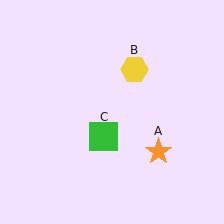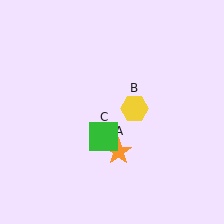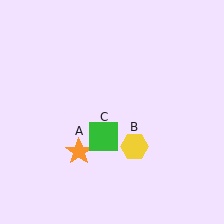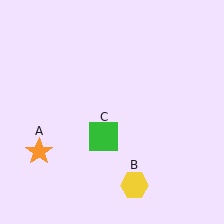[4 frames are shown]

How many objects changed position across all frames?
2 objects changed position: orange star (object A), yellow hexagon (object B).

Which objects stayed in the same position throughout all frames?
Green square (object C) remained stationary.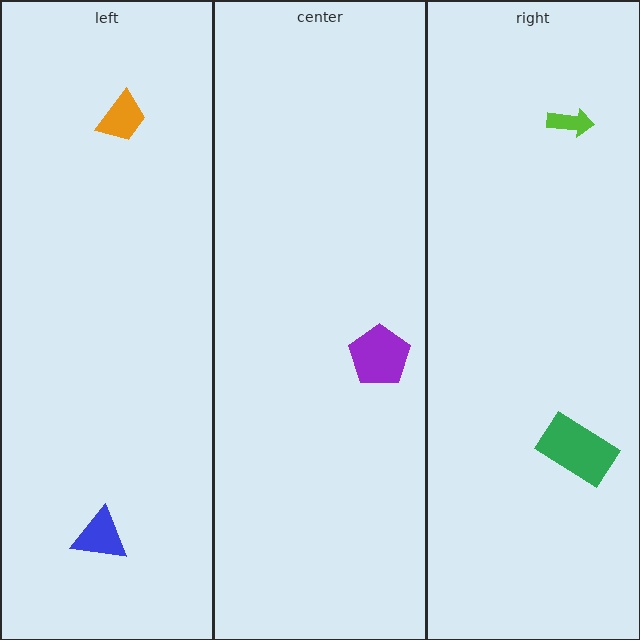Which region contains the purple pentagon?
The center region.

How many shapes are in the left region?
2.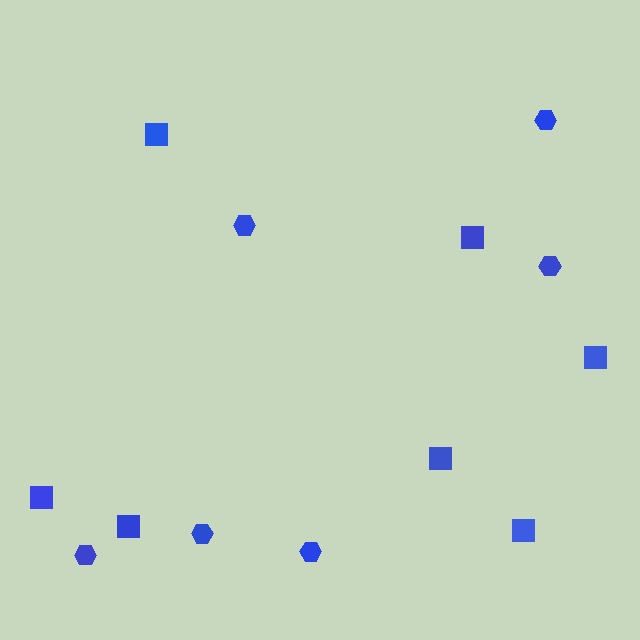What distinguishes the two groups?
There are 2 groups: one group of hexagons (6) and one group of squares (7).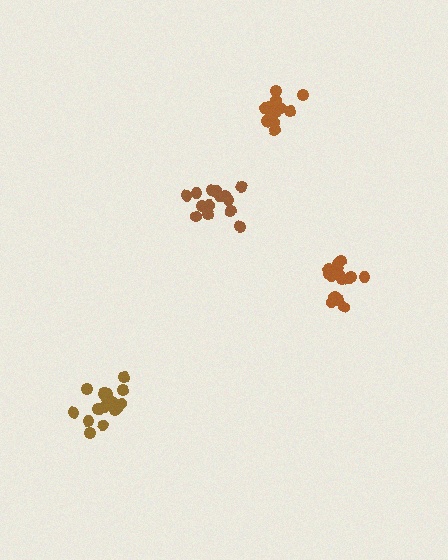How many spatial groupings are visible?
There are 4 spatial groupings.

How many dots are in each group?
Group 1: 17 dots, Group 2: 14 dots, Group 3: 15 dots, Group 4: 17 dots (63 total).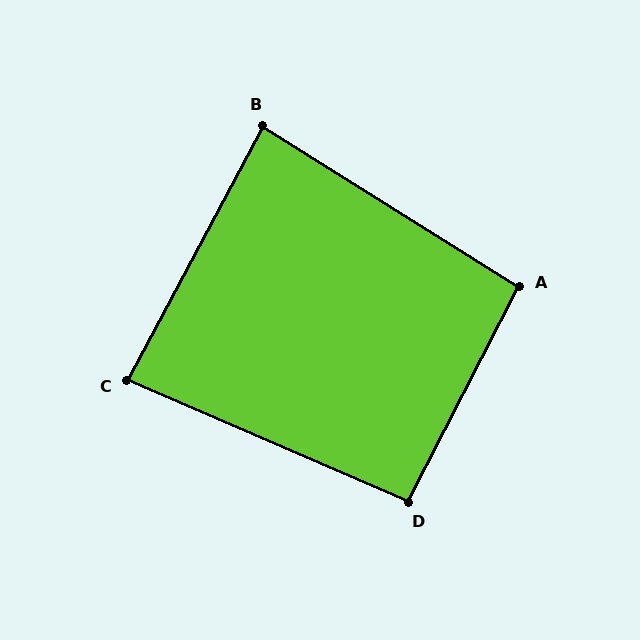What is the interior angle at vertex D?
Approximately 94 degrees (approximately right).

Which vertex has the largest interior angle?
A, at approximately 95 degrees.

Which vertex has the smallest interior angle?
C, at approximately 85 degrees.